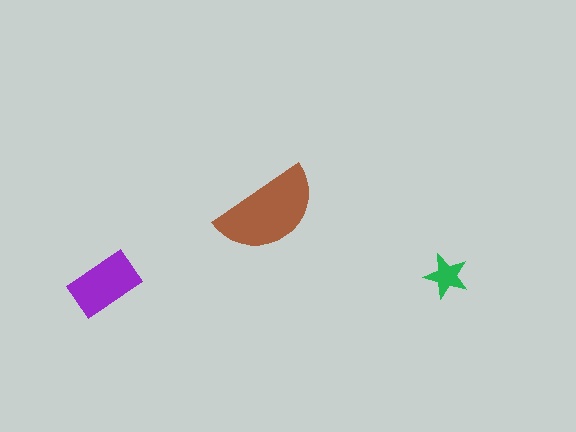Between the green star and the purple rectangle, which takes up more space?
The purple rectangle.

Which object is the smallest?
The green star.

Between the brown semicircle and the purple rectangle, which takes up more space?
The brown semicircle.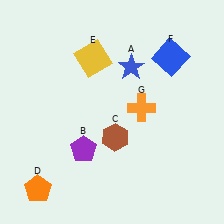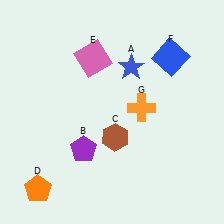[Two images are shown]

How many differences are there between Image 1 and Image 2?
There is 1 difference between the two images.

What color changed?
The square (E) changed from yellow in Image 1 to pink in Image 2.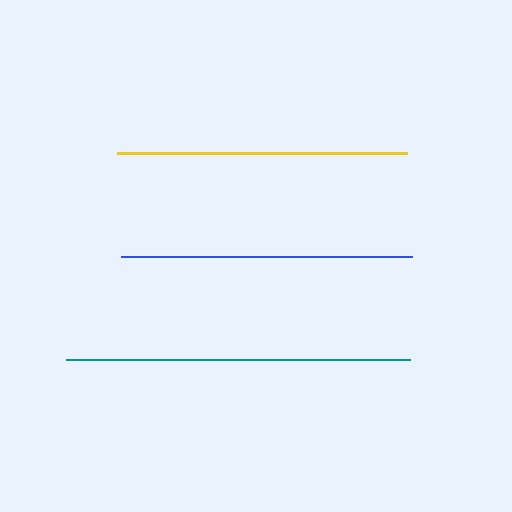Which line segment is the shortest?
The yellow line is the shortest at approximately 290 pixels.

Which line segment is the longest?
The teal line is the longest at approximately 344 pixels.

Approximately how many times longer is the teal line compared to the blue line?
The teal line is approximately 1.2 times the length of the blue line.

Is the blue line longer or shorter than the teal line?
The teal line is longer than the blue line.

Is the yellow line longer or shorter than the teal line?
The teal line is longer than the yellow line.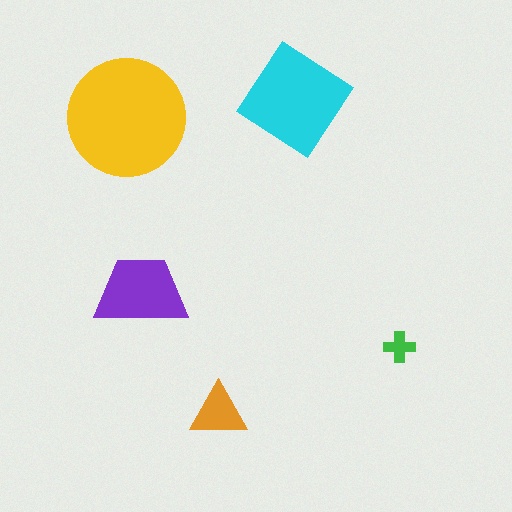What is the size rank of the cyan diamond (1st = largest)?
2nd.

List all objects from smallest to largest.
The green cross, the orange triangle, the purple trapezoid, the cyan diamond, the yellow circle.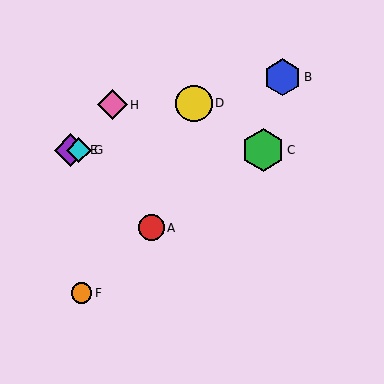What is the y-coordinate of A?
Object A is at y≈228.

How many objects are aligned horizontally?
3 objects (C, E, G) are aligned horizontally.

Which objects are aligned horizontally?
Objects C, E, G are aligned horizontally.